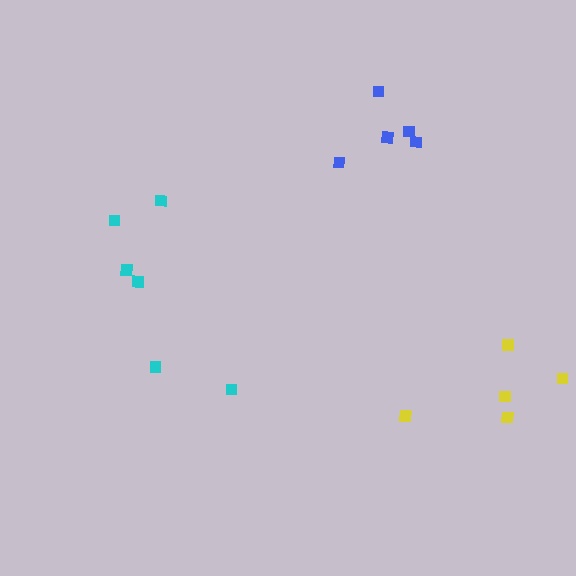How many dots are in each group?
Group 1: 5 dots, Group 2: 5 dots, Group 3: 6 dots (16 total).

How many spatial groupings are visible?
There are 3 spatial groupings.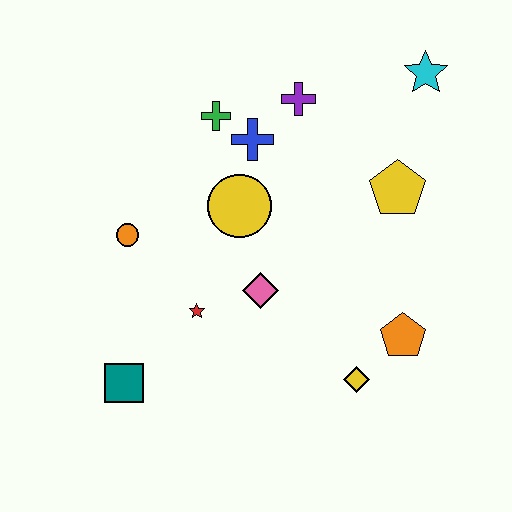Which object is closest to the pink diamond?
The red star is closest to the pink diamond.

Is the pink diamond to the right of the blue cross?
Yes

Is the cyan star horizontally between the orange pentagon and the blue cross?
No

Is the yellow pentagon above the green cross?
No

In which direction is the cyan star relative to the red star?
The cyan star is above the red star.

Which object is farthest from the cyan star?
The teal square is farthest from the cyan star.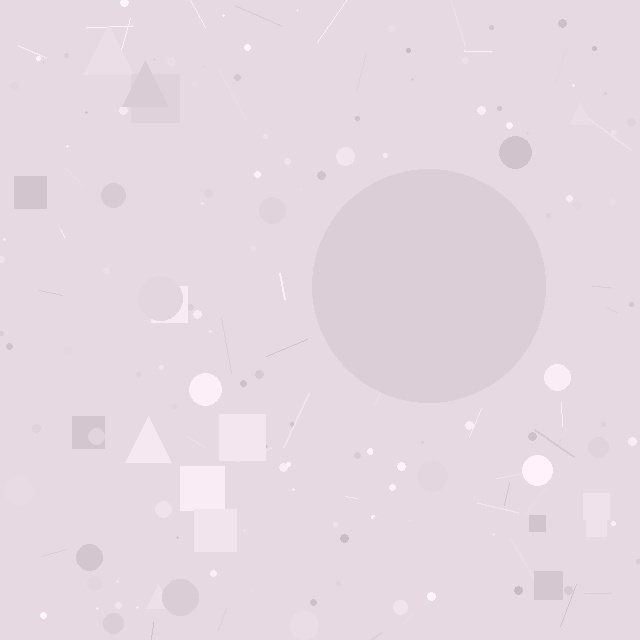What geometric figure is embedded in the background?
A circle is embedded in the background.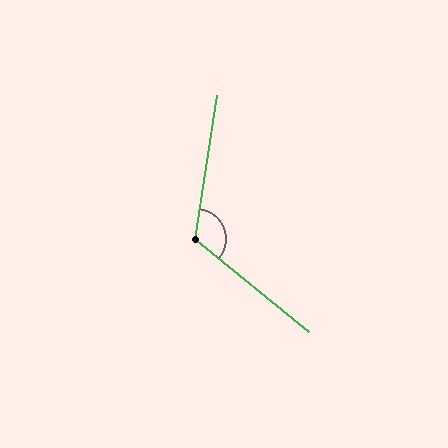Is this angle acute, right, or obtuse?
It is obtuse.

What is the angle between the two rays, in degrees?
Approximately 121 degrees.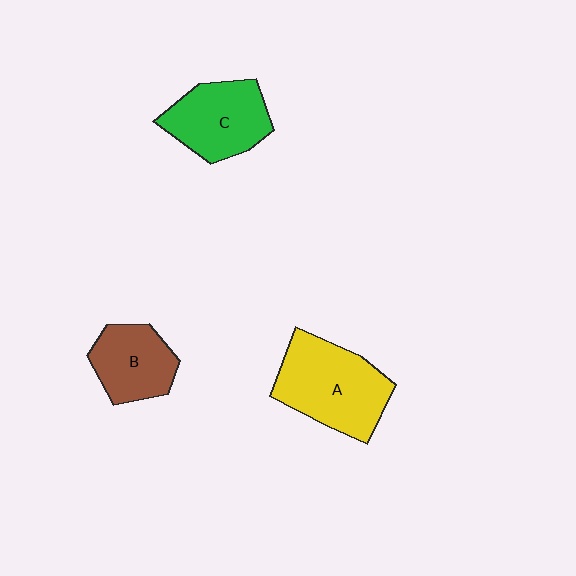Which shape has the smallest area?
Shape B (brown).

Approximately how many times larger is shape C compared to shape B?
Approximately 1.2 times.